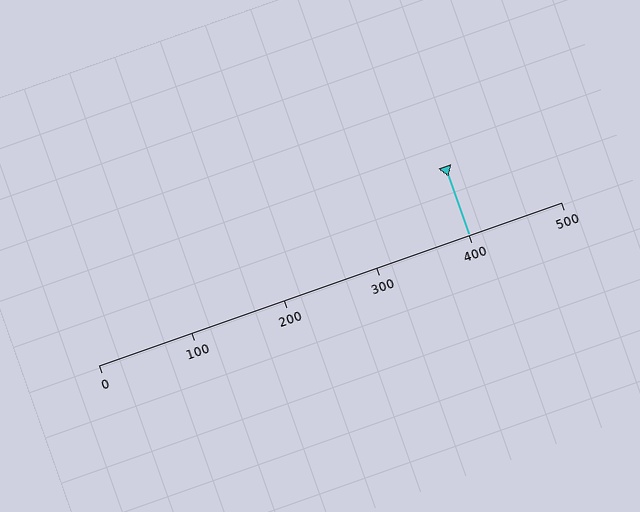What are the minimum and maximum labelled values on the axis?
The axis runs from 0 to 500.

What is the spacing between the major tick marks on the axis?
The major ticks are spaced 100 apart.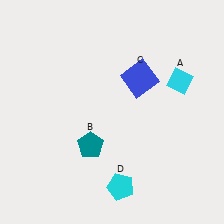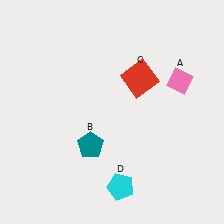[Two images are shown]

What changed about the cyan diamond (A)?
In Image 1, A is cyan. In Image 2, it changed to pink.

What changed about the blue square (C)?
In Image 1, C is blue. In Image 2, it changed to red.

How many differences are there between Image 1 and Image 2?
There are 2 differences between the two images.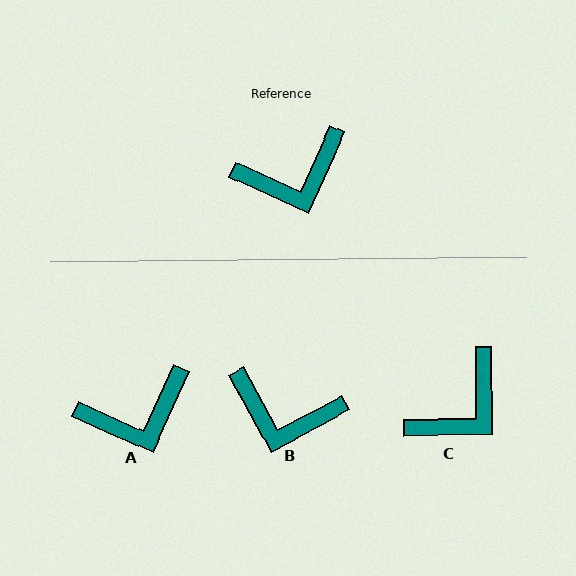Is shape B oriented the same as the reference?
No, it is off by about 37 degrees.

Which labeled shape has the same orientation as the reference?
A.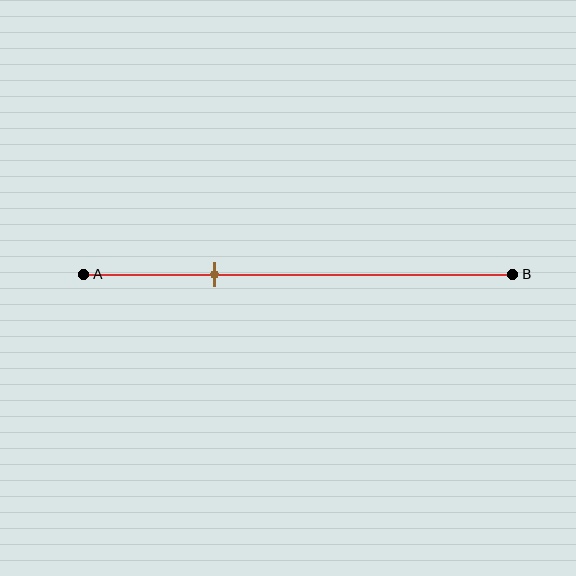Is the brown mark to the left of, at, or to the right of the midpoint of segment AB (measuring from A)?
The brown mark is to the left of the midpoint of segment AB.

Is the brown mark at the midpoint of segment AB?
No, the mark is at about 30% from A, not at the 50% midpoint.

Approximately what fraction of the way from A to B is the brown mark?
The brown mark is approximately 30% of the way from A to B.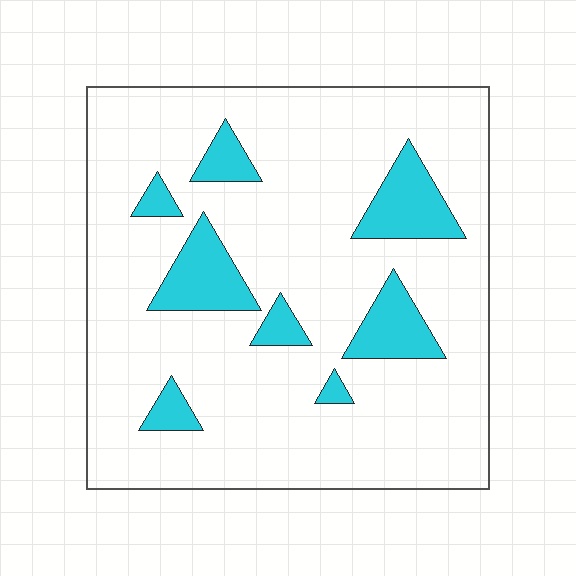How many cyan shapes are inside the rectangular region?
8.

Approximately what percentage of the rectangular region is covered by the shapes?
Approximately 15%.